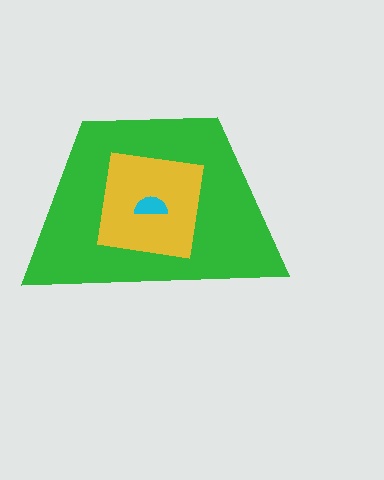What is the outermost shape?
The green trapezoid.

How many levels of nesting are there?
3.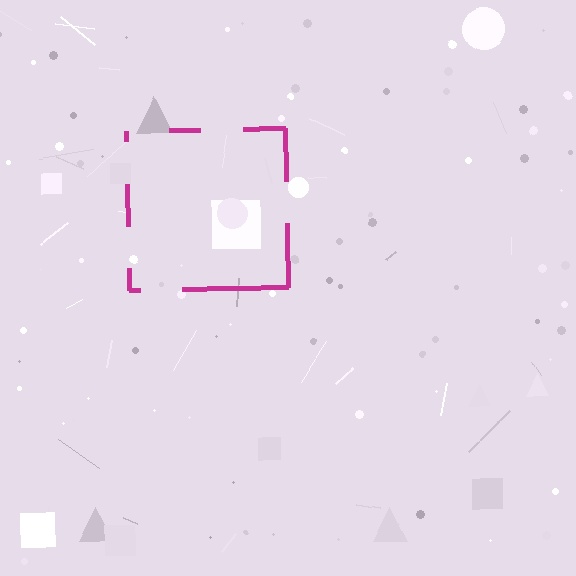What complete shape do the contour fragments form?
The contour fragments form a square.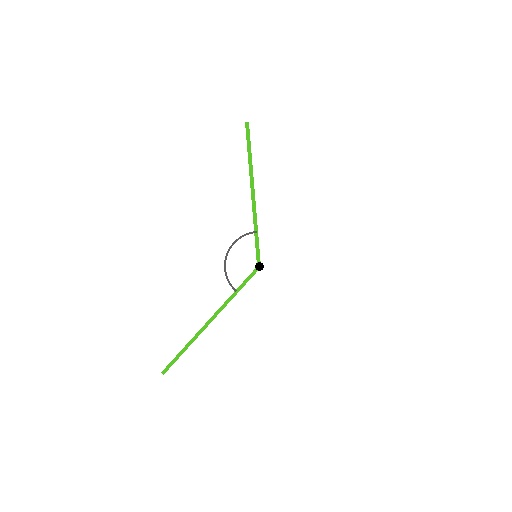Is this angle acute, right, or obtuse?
It is obtuse.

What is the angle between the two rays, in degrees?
Approximately 133 degrees.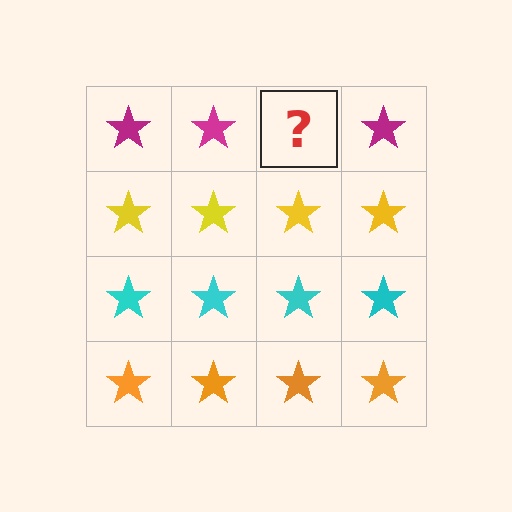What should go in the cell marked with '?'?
The missing cell should contain a magenta star.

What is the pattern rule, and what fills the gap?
The rule is that each row has a consistent color. The gap should be filled with a magenta star.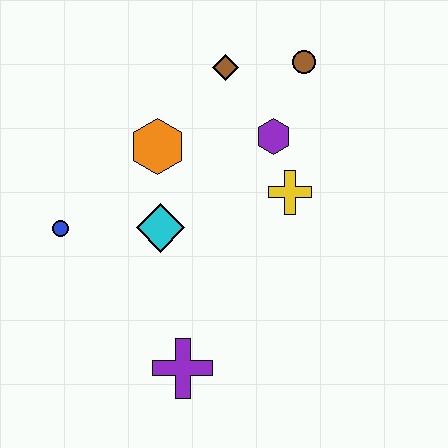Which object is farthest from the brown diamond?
The purple cross is farthest from the brown diamond.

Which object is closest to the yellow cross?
The purple hexagon is closest to the yellow cross.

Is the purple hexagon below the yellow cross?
No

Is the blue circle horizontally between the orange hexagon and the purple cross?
No